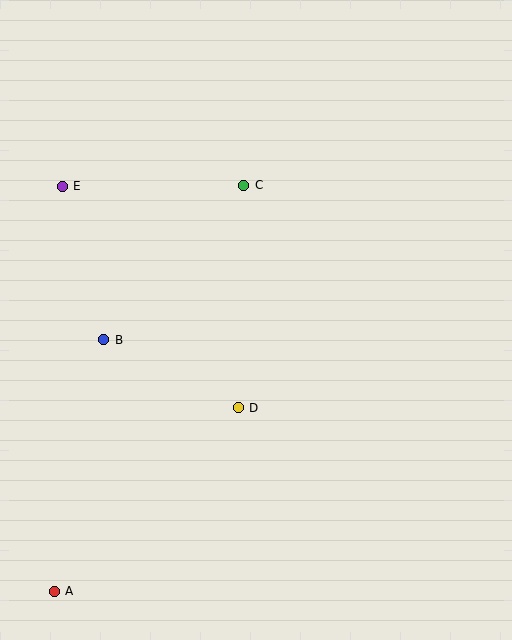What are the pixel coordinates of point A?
Point A is at (54, 591).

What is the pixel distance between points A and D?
The distance between A and D is 260 pixels.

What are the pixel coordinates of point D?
Point D is at (238, 408).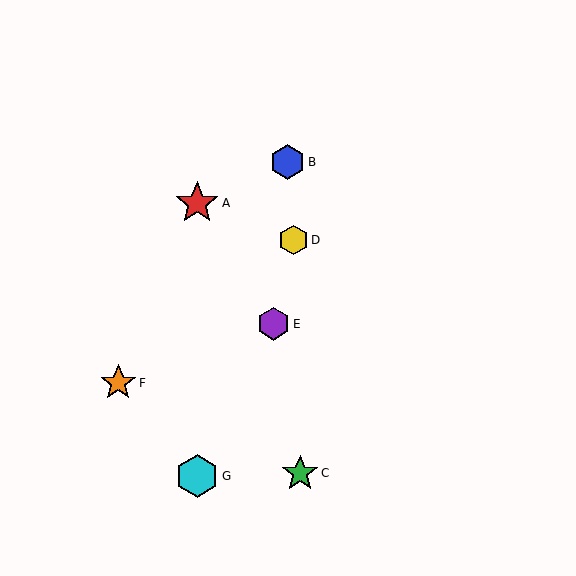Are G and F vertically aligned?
No, G is at x≈197 and F is at x≈118.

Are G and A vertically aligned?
Yes, both are at x≈197.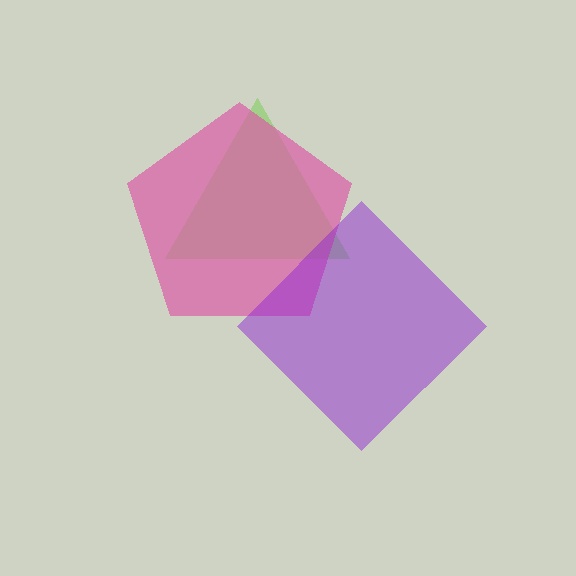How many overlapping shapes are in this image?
There are 3 overlapping shapes in the image.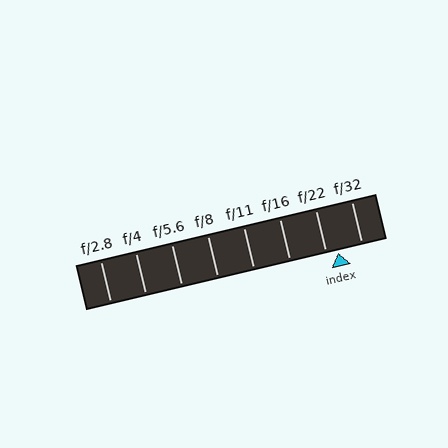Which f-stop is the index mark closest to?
The index mark is closest to f/22.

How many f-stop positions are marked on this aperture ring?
There are 8 f-stop positions marked.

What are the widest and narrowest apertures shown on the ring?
The widest aperture shown is f/2.8 and the narrowest is f/32.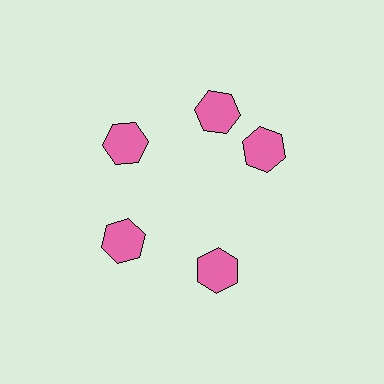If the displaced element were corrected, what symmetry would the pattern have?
It would have 5-fold rotational symmetry — the pattern would map onto itself every 72 degrees.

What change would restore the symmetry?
The symmetry would be restored by rotating it back into even spacing with its neighbors so that all 5 hexagons sit at equal angles and equal distance from the center.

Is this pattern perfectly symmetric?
No. The 5 pink hexagons are arranged in a ring, but one element near the 3 o'clock position is rotated out of alignment along the ring, breaking the 5-fold rotational symmetry.